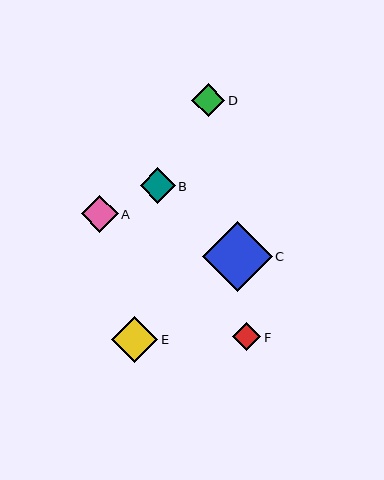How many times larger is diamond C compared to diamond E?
Diamond C is approximately 1.5 times the size of diamond E.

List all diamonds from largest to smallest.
From largest to smallest: C, E, A, B, D, F.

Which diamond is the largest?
Diamond C is the largest with a size of approximately 69 pixels.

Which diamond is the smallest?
Diamond F is the smallest with a size of approximately 28 pixels.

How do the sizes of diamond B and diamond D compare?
Diamond B and diamond D are approximately the same size.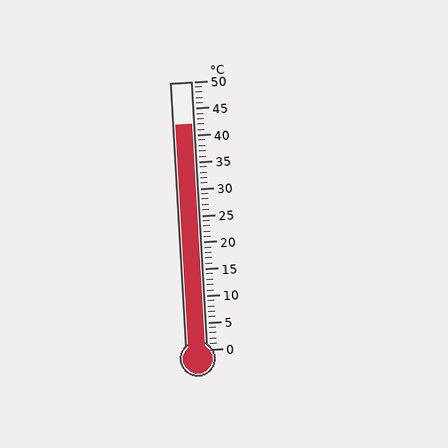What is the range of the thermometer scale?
The thermometer scale ranges from 0°C to 50°C.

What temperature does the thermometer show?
The thermometer shows approximately 42°C.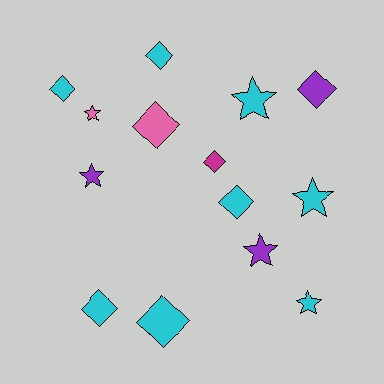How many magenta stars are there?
There are no magenta stars.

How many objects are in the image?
There are 14 objects.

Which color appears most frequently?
Cyan, with 8 objects.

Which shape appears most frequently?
Diamond, with 8 objects.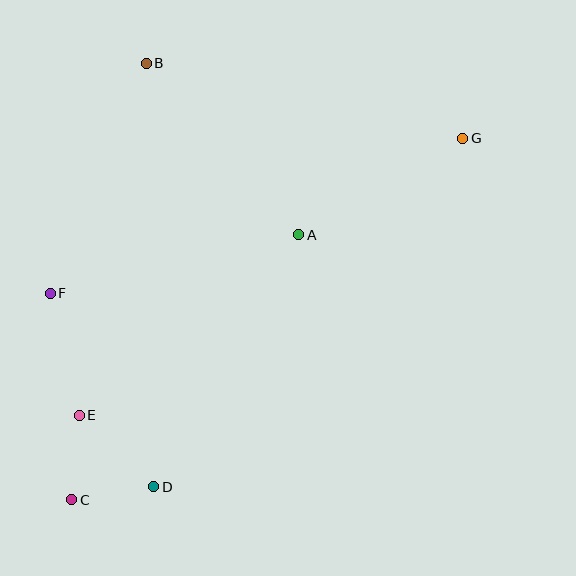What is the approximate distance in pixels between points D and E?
The distance between D and E is approximately 103 pixels.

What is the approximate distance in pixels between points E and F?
The distance between E and F is approximately 125 pixels.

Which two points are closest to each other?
Points C and D are closest to each other.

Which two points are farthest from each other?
Points C and G are farthest from each other.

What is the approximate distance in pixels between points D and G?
The distance between D and G is approximately 466 pixels.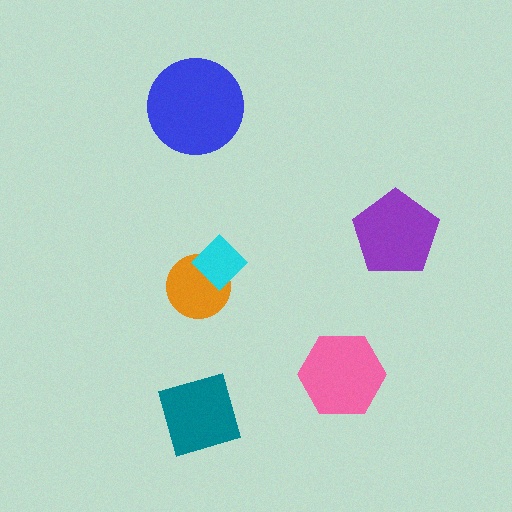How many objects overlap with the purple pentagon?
0 objects overlap with the purple pentagon.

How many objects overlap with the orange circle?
1 object overlaps with the orange circle.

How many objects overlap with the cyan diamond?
1 object overlaps with the cyan diamond.